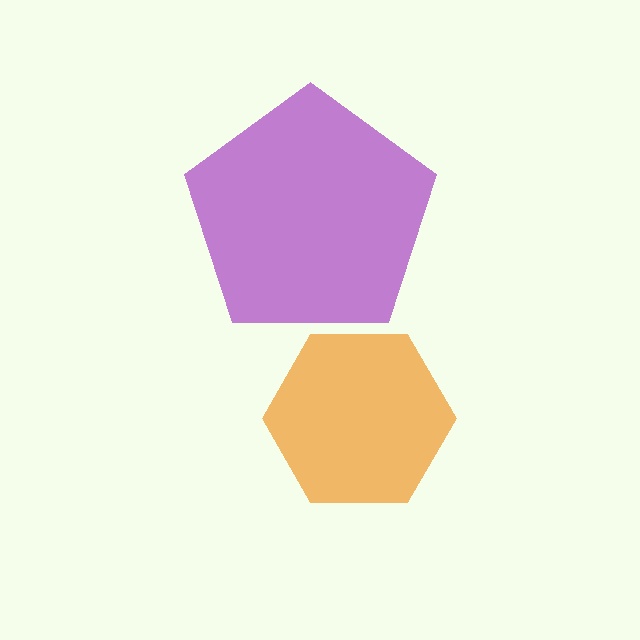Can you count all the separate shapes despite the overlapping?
Yes, there are 2 separate shapes.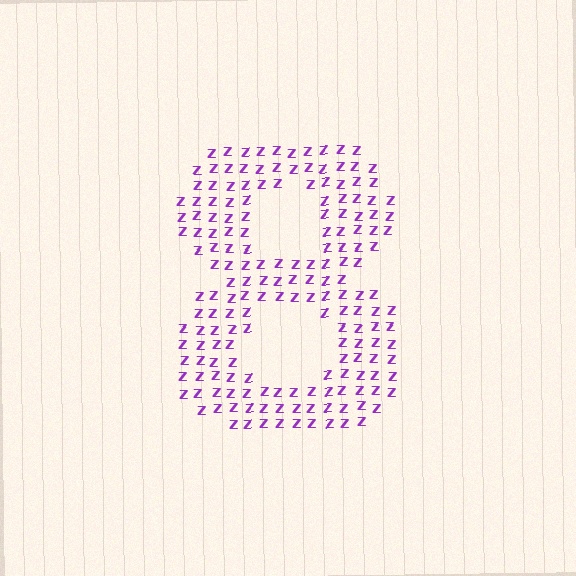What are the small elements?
The small elements are letter Z's.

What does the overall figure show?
The overall figure shows the digit 8.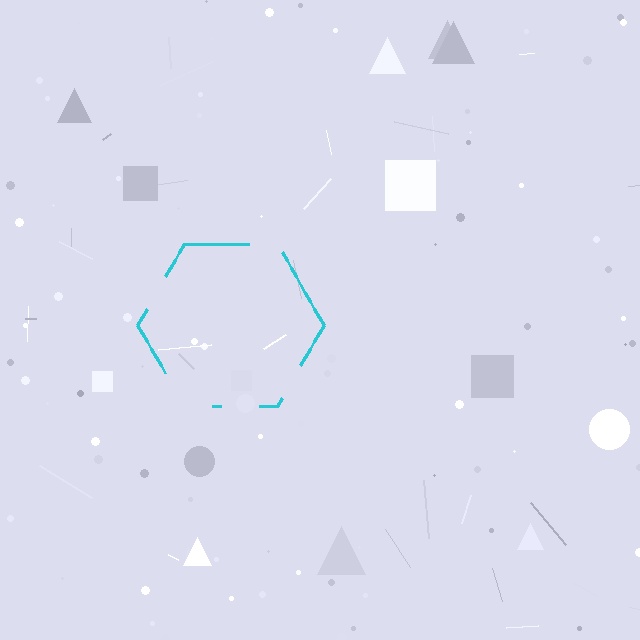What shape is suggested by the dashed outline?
The dashed outline suggests a hexagon.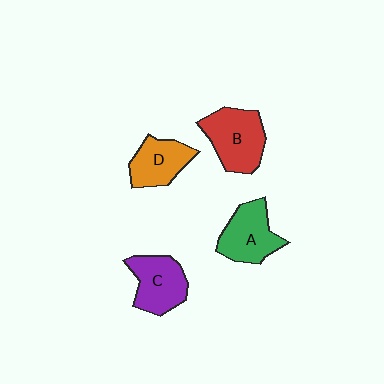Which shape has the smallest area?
Shape D (orange).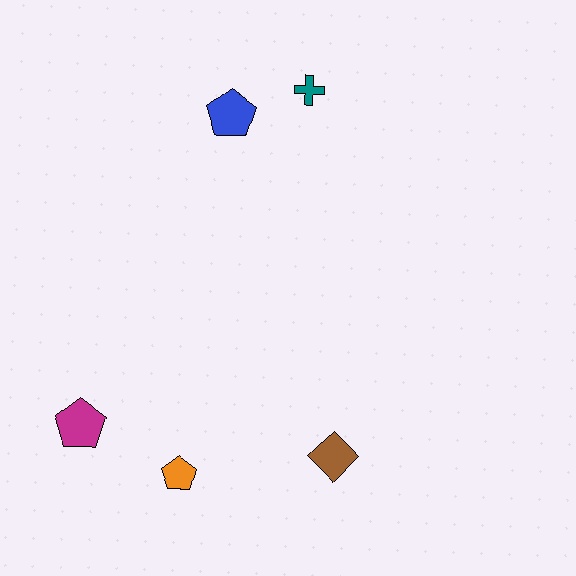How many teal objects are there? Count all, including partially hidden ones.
There is 1 teal object.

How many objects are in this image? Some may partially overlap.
There are 5 objects.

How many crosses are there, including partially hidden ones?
There is 1 cross.